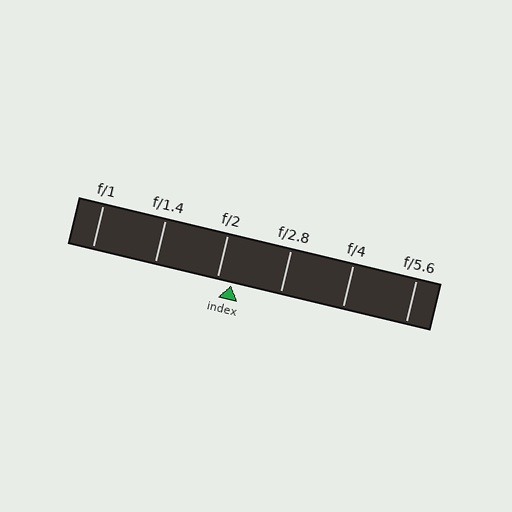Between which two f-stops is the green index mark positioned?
The index mark is between f/2 and f/2.8.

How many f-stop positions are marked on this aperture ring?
There are 6 f-stop positions marked.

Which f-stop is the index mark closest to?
The index mark is closest to f/2.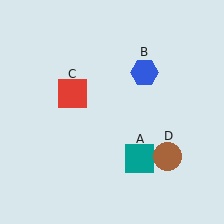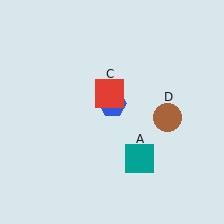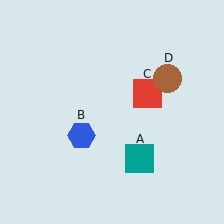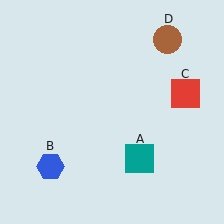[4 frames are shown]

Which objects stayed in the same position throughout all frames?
Teal square (object A) remained stationary.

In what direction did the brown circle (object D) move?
The brown circle (object D) moved up.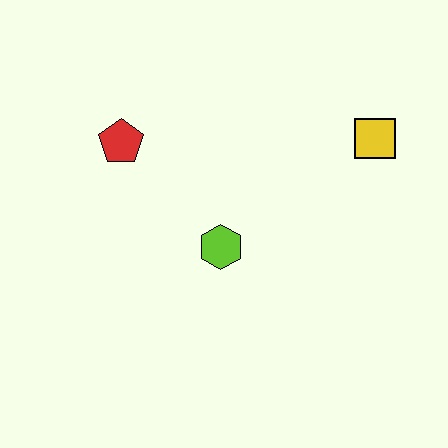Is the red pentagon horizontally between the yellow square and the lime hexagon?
No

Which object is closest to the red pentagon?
The lime hexagon is closest to the red pentagon.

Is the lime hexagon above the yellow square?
No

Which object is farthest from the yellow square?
The red pentagon is farthest from the yellow square.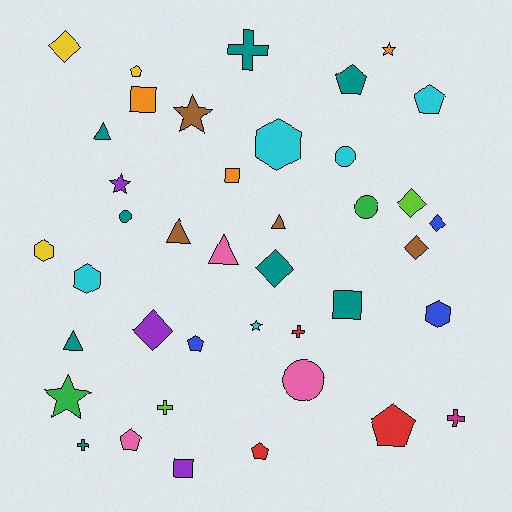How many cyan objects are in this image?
There are 5 cyan objects.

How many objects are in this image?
There are 40 objects.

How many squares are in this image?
There are 4 squares.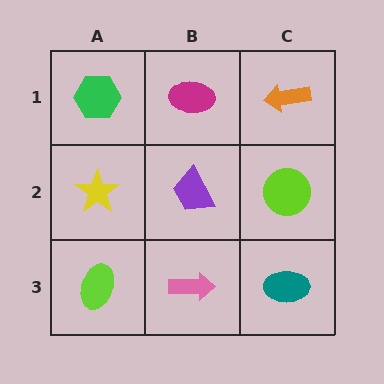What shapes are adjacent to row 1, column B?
A purple trapezoid (row 2, column B), a green hexagon (row 1, column A), an orange arrow (row 1, column C).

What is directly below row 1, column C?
A lime circle.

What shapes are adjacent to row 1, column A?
A yellow star (row 2, column A), a magenta ellipse (row 1, column B).